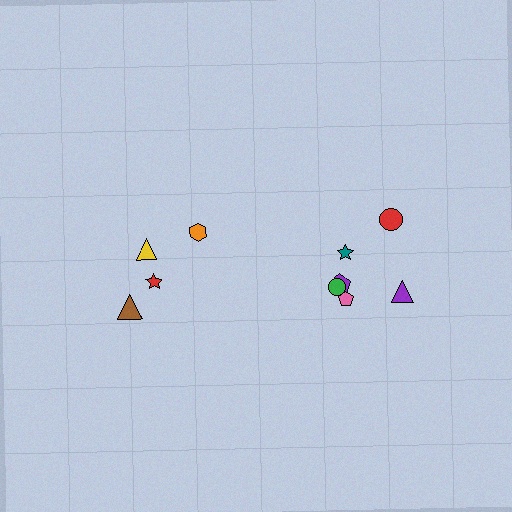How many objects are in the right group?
There are 6 objects.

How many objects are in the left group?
There are 4 objects.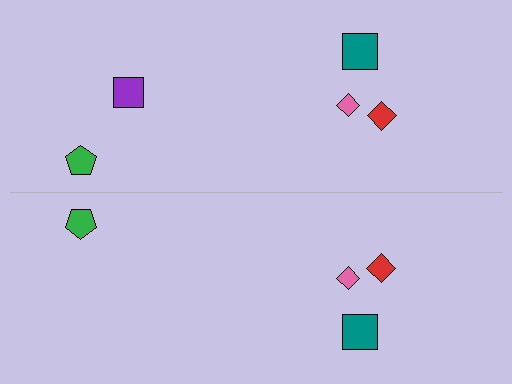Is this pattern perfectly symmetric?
No, the pattern is not perfectly symmetric. A purple square is missing from the bottom side.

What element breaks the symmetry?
A purple square is missing from the bottom side.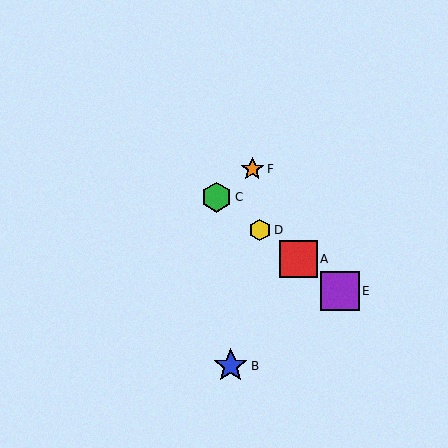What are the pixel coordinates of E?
Object E is at (340, 291).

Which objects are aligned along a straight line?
Objects A, C, D, E are aligned along a straight line.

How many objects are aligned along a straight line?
4 objects (A, C, D, E) are aligned along a straight line.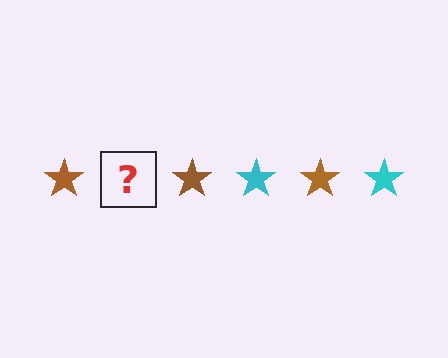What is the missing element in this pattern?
The missing element is a cyan star.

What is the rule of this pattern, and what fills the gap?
The rule is that the pattern cycles through brown, cyan stars. The gap should be filled with a cyan star.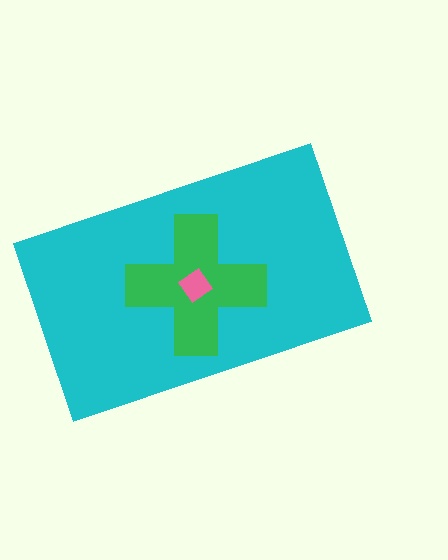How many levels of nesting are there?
3.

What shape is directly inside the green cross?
The pink diamond.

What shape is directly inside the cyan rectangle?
The green cross.